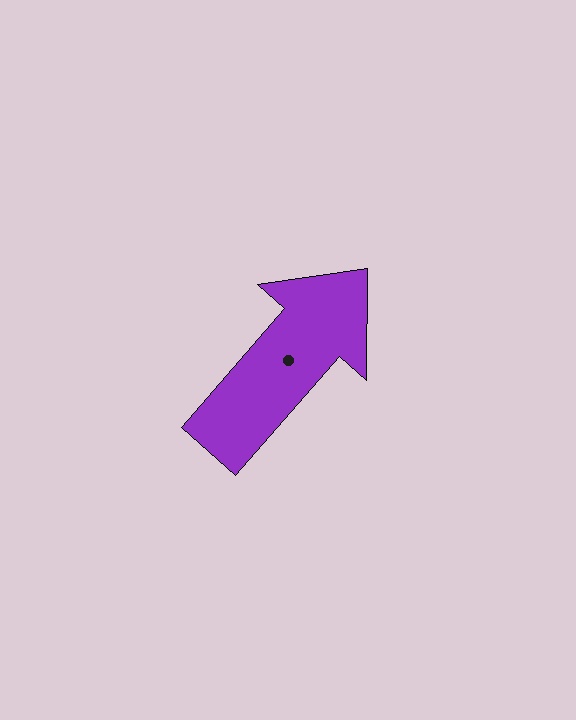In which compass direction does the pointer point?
Northeast.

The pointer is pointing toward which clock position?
Roughly 1 o'clock.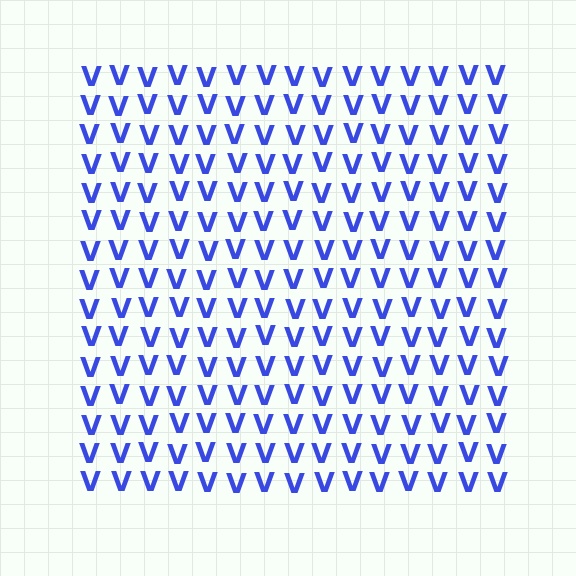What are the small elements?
The small elements are letter V's.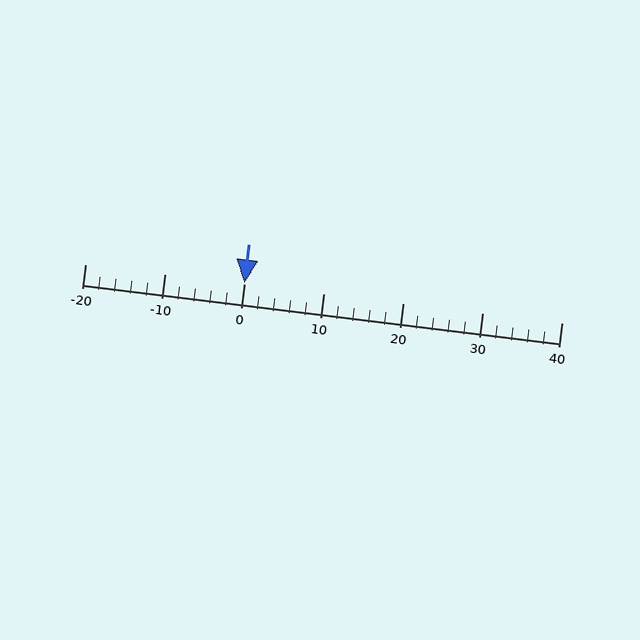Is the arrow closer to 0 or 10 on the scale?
The arrow is closer to 0.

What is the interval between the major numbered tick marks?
The major tick marks are spaced 10 units apart.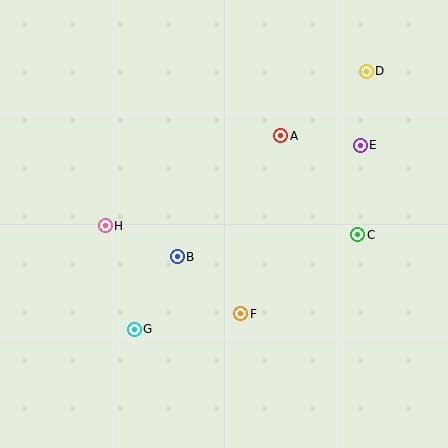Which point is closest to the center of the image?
Point B at (177, 257) is closest to the center.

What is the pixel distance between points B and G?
The distance between B and G is 85 pixels.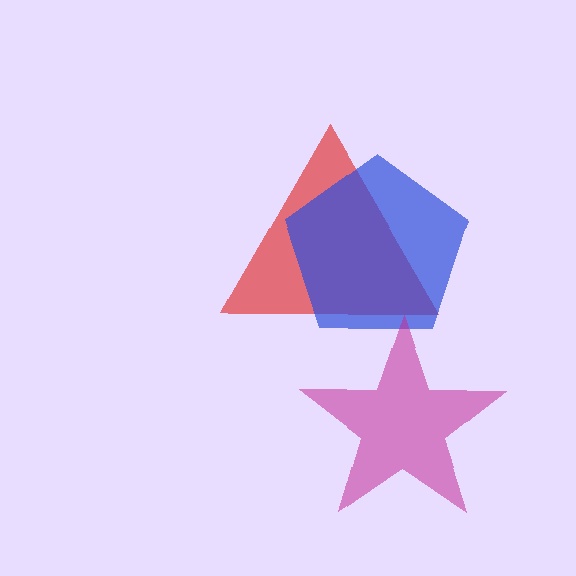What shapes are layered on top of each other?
The layered shapes are: a red triangle, a blue pentagon, a magenta star.